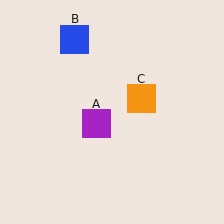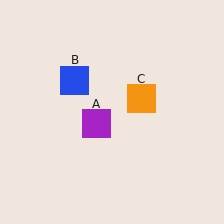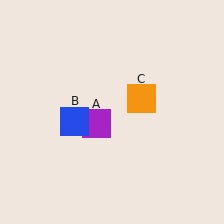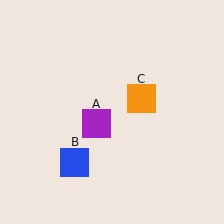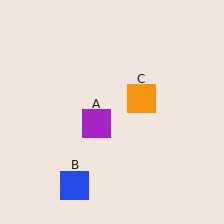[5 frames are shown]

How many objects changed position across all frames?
1 object changed position: blue square (object B).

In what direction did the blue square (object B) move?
The blue square (object B) moved down.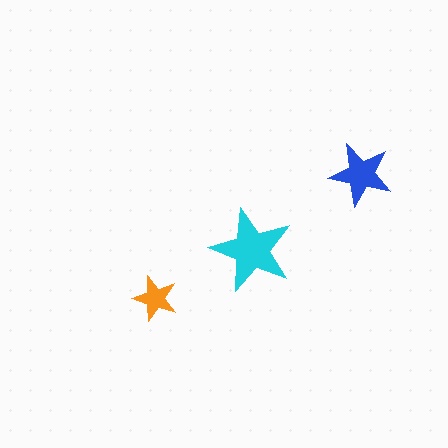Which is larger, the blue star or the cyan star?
The cyan one.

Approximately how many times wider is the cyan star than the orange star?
About 2 times wider.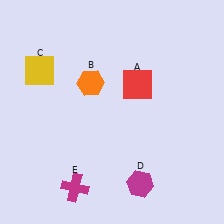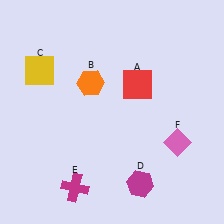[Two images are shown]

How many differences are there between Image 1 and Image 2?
There is 1 difference between the two images.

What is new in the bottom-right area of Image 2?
A pink diamond (F) was added in the bottom-right area of Image 2.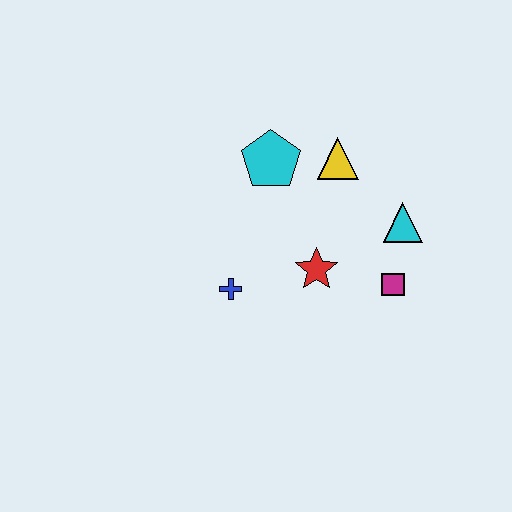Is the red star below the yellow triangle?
Yes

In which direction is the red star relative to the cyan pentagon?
The red star is below the cyan pentagon.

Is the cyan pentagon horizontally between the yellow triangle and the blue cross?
Yes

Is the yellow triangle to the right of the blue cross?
Yes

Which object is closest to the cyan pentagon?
The yellow triangle is closest to the cyan pentagon.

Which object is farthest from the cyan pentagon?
The magenta square is farthest from the cyan pentagon.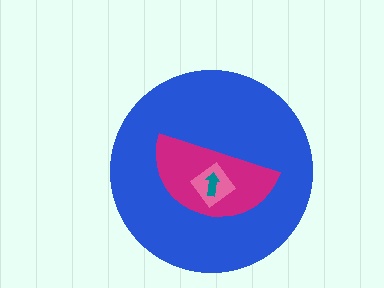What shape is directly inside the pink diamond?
The teal arrow.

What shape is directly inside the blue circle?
The magenta semicircle.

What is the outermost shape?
The blue circle.